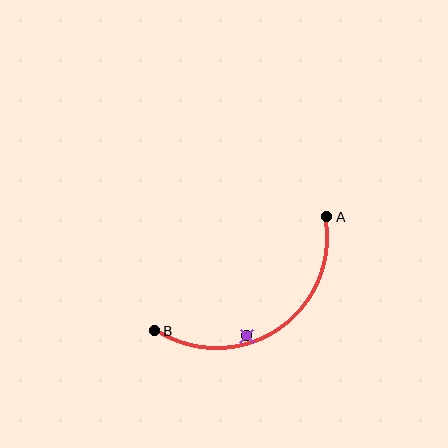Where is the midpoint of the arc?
The arc midpoint is the point on the curve farthest from the straight line joining A and B. It sits below that line.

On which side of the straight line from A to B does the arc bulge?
The arc bulges below the straight line connecting A and B.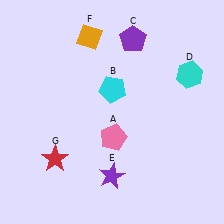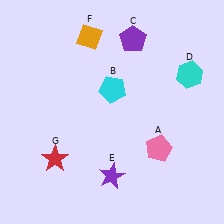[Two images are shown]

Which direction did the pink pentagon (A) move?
The pink pentagon (A) moved right.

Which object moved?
The pink pentagon (A) moved right.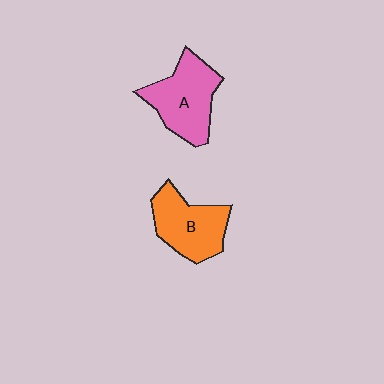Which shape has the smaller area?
Shape B (orange).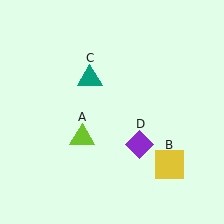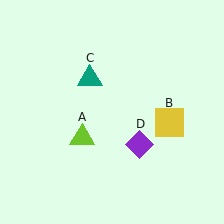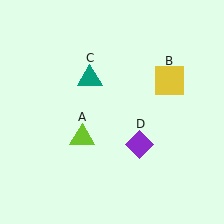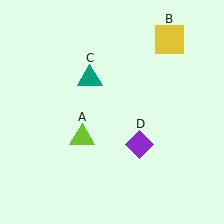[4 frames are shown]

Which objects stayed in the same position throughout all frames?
Lime triangle (object A) and teal triangle (object C) and purple diamond (object D) remained stationary.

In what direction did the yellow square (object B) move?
The yellow square (object B) moved up.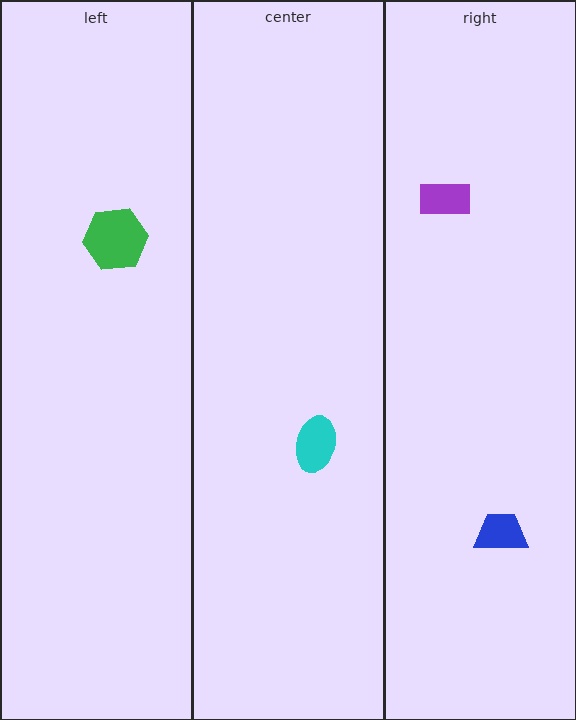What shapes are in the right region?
The purple rectangle, the blue trapezoid.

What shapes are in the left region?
The green hexagon.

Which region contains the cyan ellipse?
The center region.